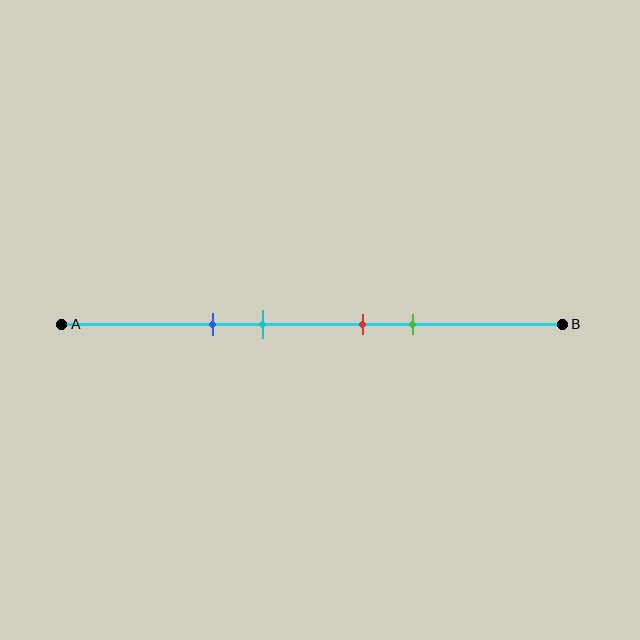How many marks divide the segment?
There are 4 marks dividing the segment.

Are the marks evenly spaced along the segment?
No, the marks are not evenly spaced.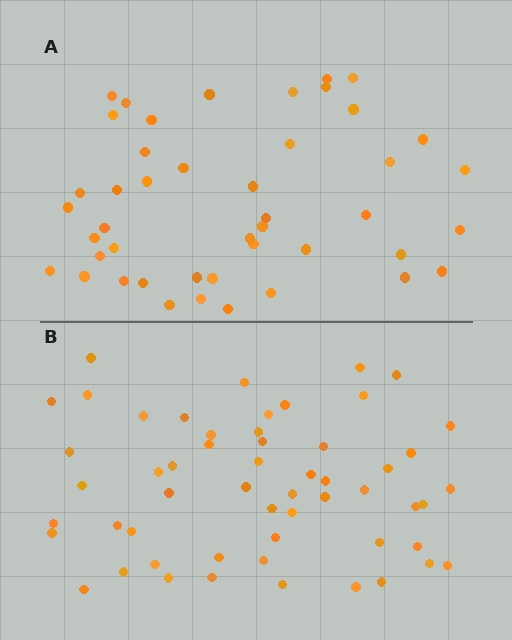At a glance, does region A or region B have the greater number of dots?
Region B (the bottom region) has more dots.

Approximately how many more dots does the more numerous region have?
Region B has roughly 10 or so more dots than region A.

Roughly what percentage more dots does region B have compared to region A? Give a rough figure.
About 20% more.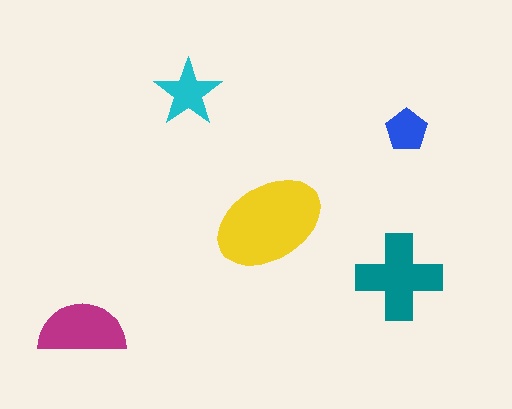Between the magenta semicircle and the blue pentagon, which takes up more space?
The magenta semicircle.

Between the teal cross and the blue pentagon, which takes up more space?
The teal cross.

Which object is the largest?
The yellow ellipse.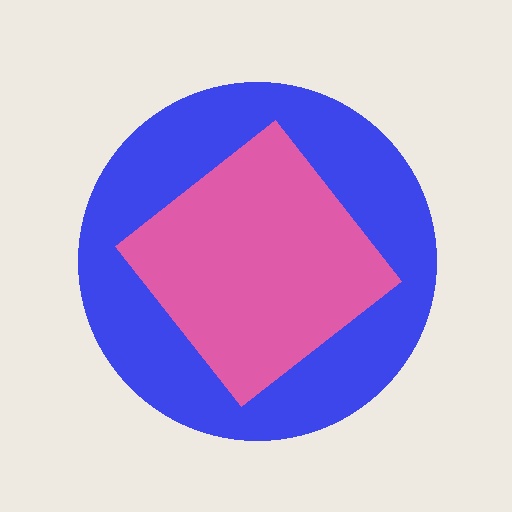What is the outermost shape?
The blue circle.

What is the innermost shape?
The pink diamond.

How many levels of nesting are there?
2.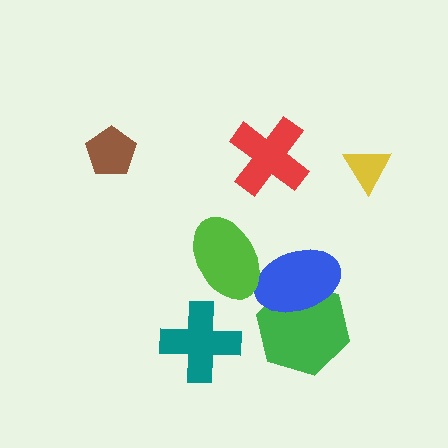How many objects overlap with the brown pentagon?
0 objects overlap with the brown pentagon.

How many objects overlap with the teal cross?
0 objects overlap with the teal cross.